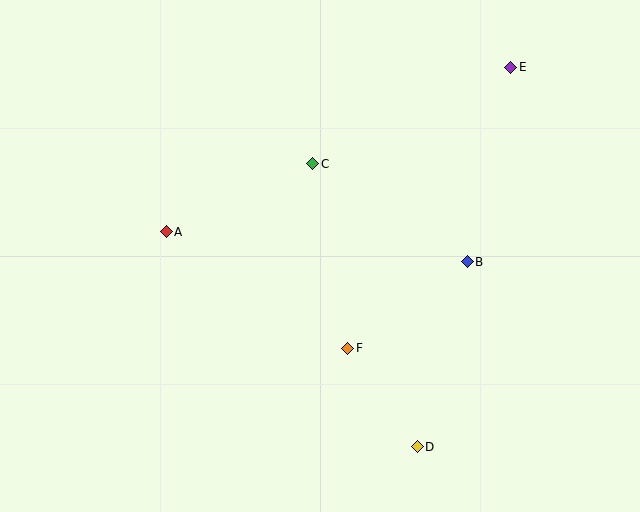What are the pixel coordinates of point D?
Point D is at (417, 447).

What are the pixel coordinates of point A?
Point A is at (166, 232).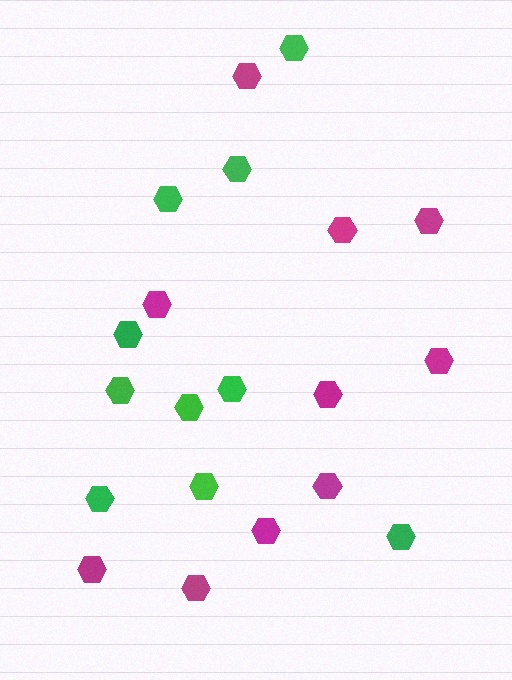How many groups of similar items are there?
There are 2 groups: one group of magenta hexagons (10) and one group of green hexagons (10).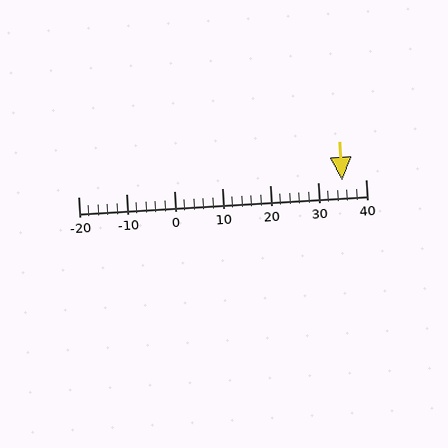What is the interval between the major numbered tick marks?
The major tick marks are spaced 10 units apart.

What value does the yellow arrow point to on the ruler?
The yellow arrow points to approximately 35.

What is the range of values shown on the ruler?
The ruler shows values from -20 to 40.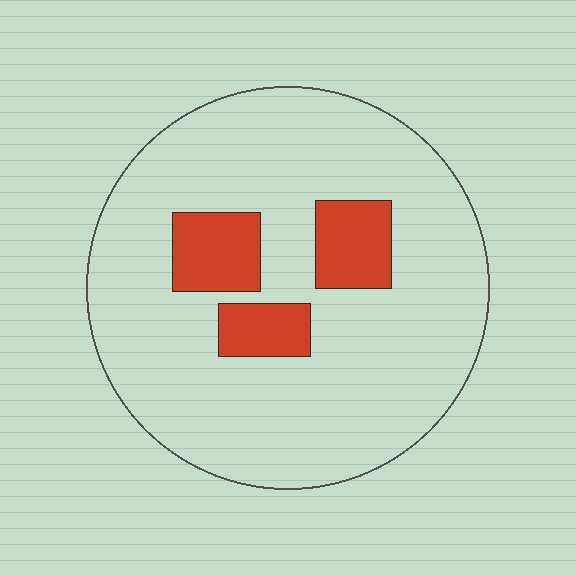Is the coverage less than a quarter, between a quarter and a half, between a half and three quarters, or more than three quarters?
Less than a quarter.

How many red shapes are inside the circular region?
3.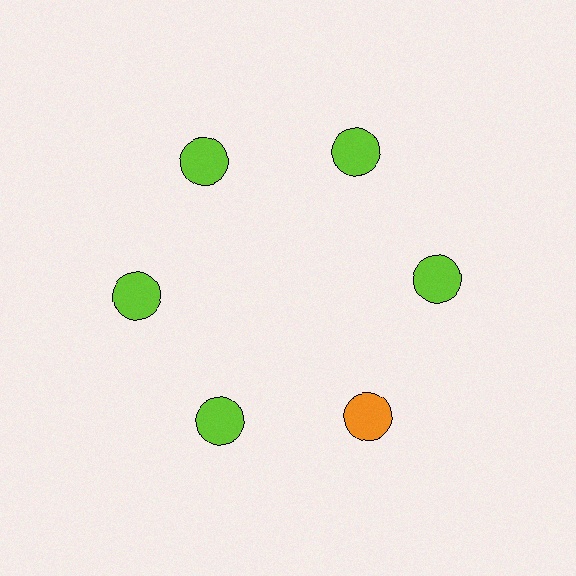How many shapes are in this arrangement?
There are 6 shapes arranged in a ring pattern.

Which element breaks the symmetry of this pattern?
The orange circle at roughly the 5 o'clock position breaks the symmetry. All other shapes are lime circles.